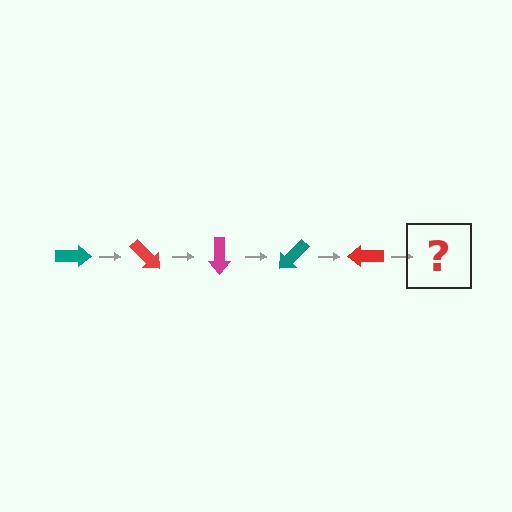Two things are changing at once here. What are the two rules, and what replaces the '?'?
The two rules are that it rotates 45 degrees each step and the color cycles through teal, red, and magenta. The '?' should be a magenta arrow, rotated 225 degrees from the start.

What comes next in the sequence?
The next element should be a magenta arrow, rotated 225 degrees from the start.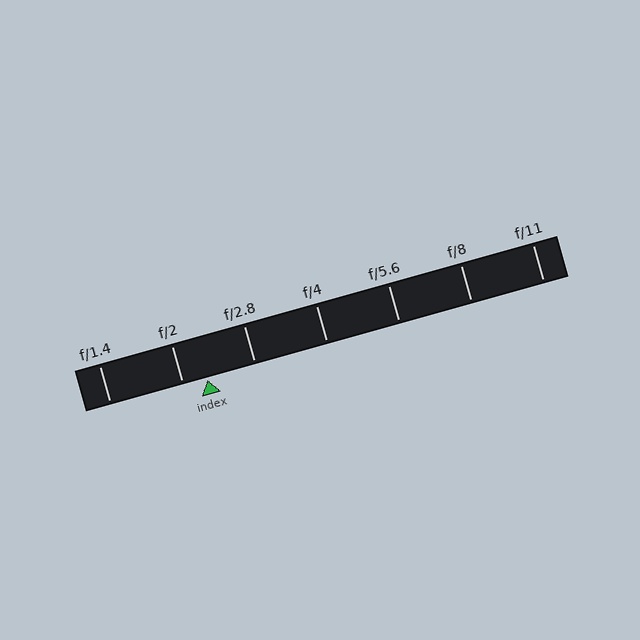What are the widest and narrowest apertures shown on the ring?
The widest aperture shown is f/1.4 and the narrowest is f/11.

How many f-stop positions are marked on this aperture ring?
There are 7 f-stop positions marked.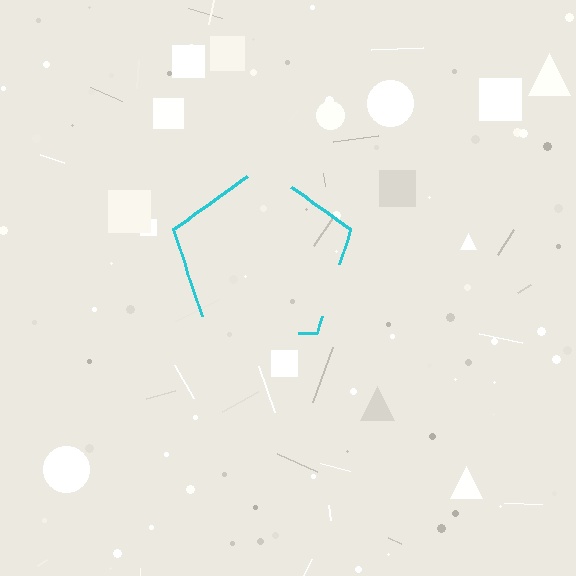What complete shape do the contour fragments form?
The contour fragments form a pentagon.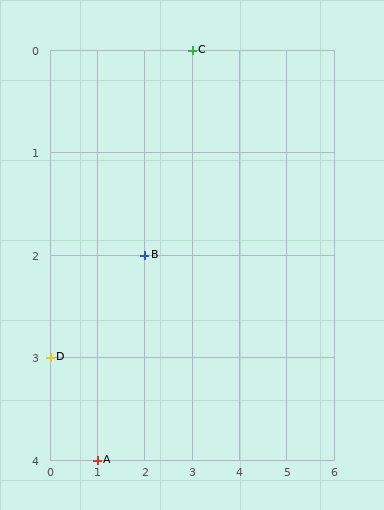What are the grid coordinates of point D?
Point D is at grid coordinates (0, 3).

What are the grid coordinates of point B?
Point B is at grid coordinates (2, 2).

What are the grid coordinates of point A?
Point A is at grid coordinates (1, 4).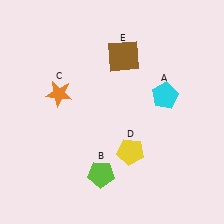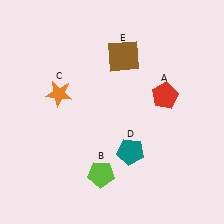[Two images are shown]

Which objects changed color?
A changed from cyan to red. D changed from yellow to teal.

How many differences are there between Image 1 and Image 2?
There are 2 differences between the two images.